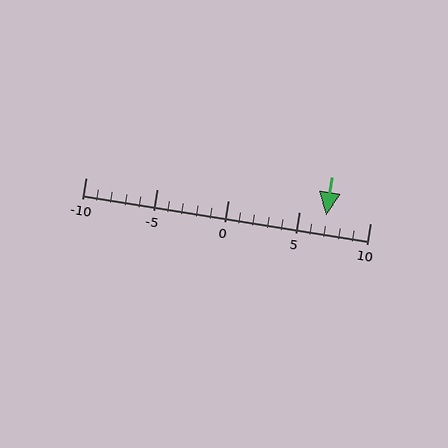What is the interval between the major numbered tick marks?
The major tick marks are spaced 5 units apart.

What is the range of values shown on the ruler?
The ruler shows values from -10 to 10.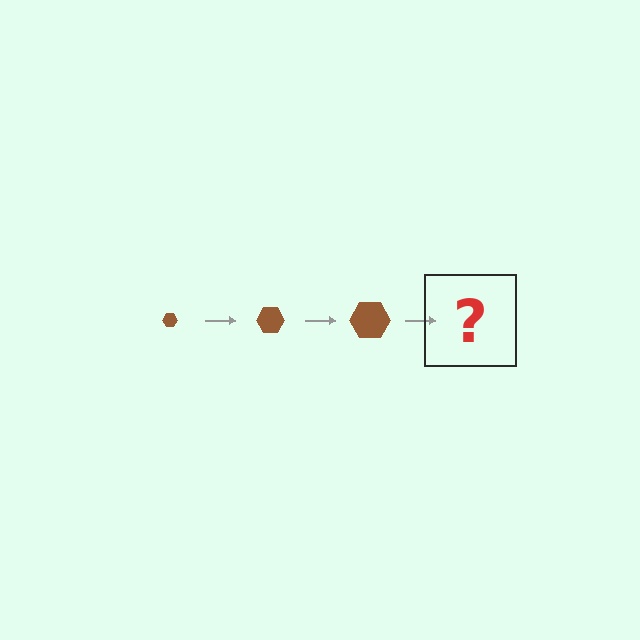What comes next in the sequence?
The next element should be a brown hexagon, larger than the previous one.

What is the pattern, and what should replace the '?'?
The pattern is that the hexagon gets progressively larger each step. The '?' should be a brown hexagon, larger than the previous one.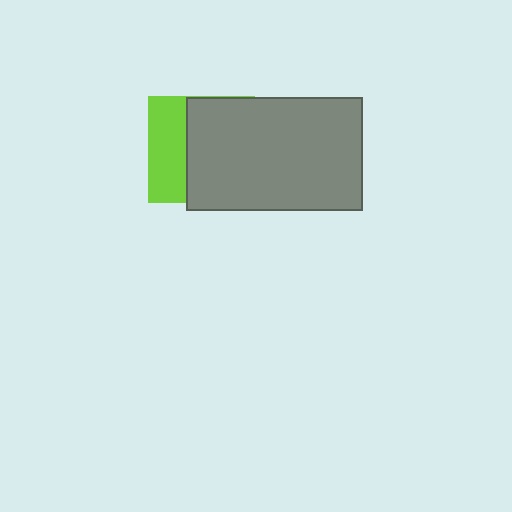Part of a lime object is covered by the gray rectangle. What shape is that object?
It is a square.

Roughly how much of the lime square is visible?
A small part of it is visible (roughly 36%).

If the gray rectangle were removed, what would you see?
You would see the complete lime square.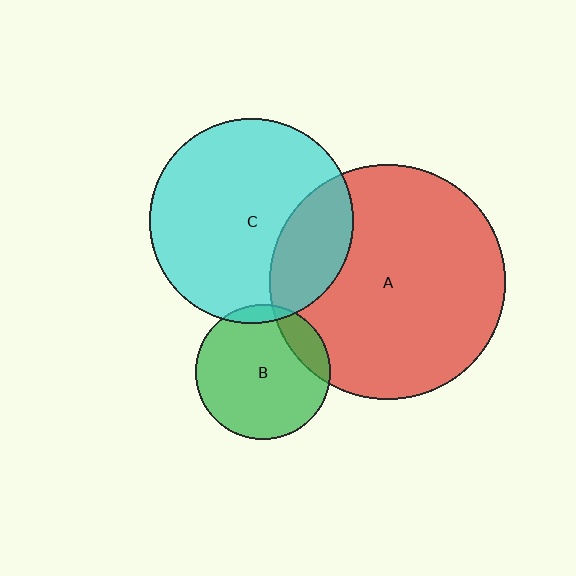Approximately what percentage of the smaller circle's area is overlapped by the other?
Approximately 15%.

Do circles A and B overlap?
Yes.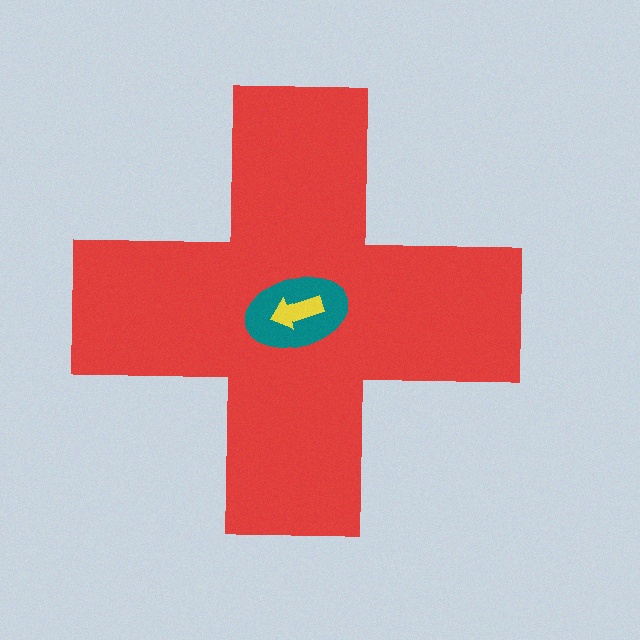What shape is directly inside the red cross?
The teal ellipse.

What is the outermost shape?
The red cross.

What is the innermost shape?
The yellow arrow.